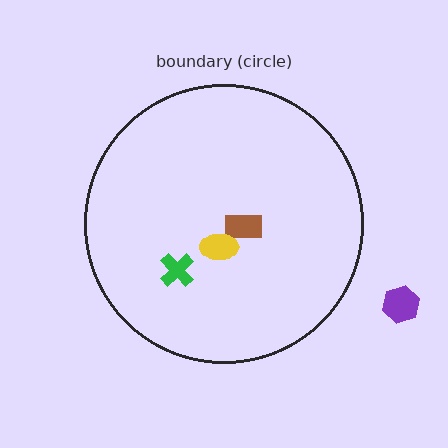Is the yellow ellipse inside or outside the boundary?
Inside.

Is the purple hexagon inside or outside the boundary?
Outside.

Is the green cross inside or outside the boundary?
Inside.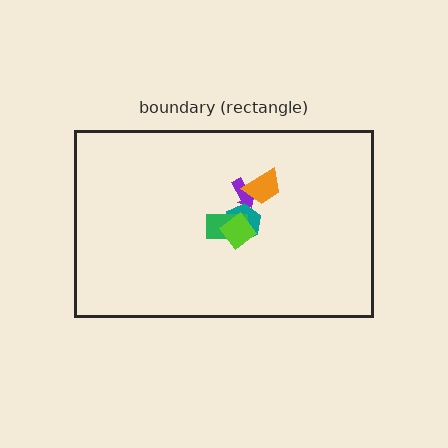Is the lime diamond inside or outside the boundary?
Inside.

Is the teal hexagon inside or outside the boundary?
Inside.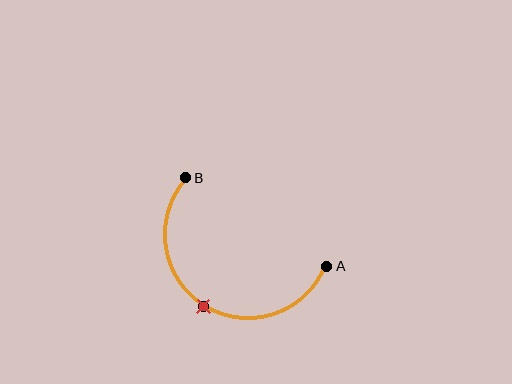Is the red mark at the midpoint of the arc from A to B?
Yes. The red mark lies on the arc at equal arc-length from both A and B — it is the arc midpoint.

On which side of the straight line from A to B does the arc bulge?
The arc bulges below the straight line connecting A and B.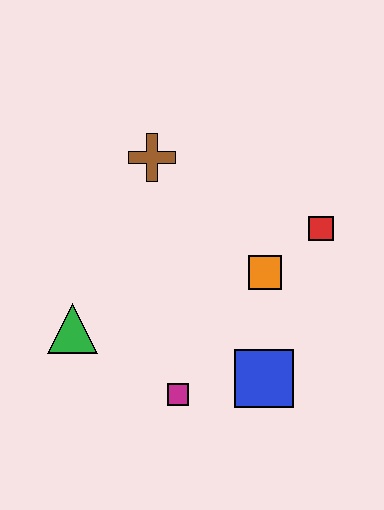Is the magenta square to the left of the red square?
Yes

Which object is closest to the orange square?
The red square is closest to the orange square.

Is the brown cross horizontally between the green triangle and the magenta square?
Yes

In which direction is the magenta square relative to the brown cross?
The magenta square is below the brown cross.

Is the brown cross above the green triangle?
Yes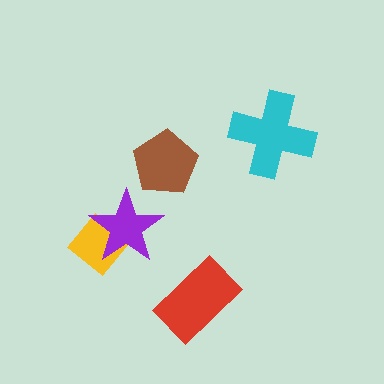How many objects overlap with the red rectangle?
0 objects overlap with the red rectangle.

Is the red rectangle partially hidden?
No, no other shape covers it.